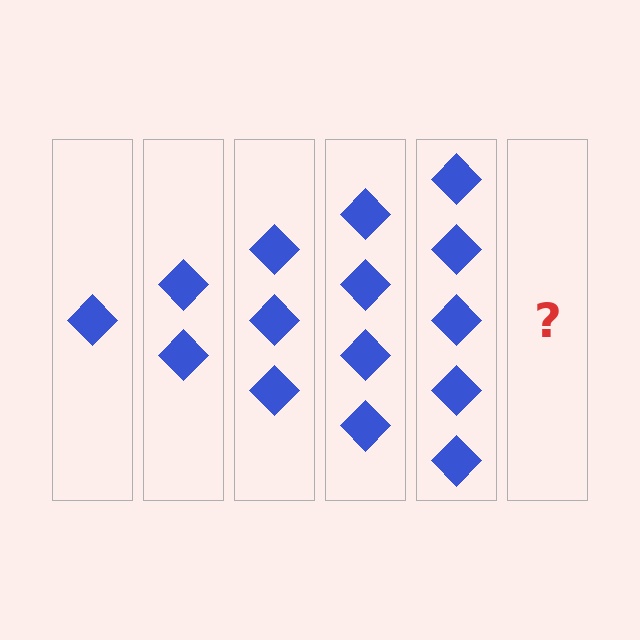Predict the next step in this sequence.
The next step is 6 diamonds.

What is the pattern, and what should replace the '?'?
The pattern is that each step adds one more diamond. The '?' should be 6 diamonds.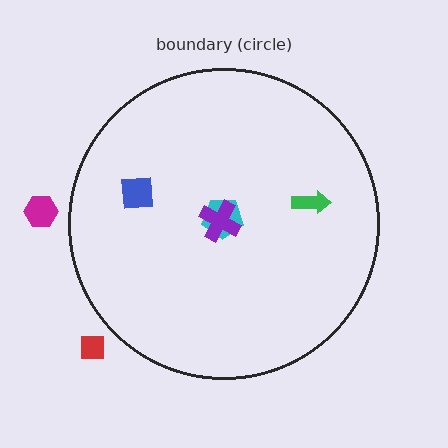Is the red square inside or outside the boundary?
Outside.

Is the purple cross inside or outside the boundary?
Inside.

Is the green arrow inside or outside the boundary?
Inside.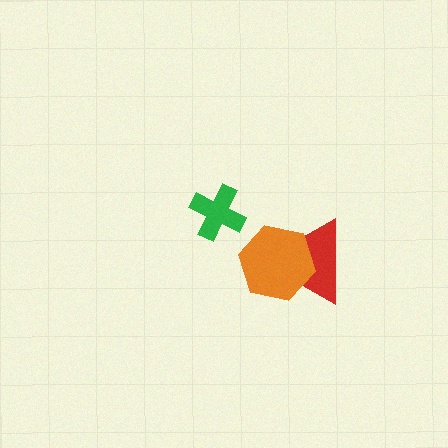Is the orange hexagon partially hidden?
No, no other shape covers it.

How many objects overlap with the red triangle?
1 object overlaps with the red triangle.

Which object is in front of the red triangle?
The orange hexagon is in front of the red triangle.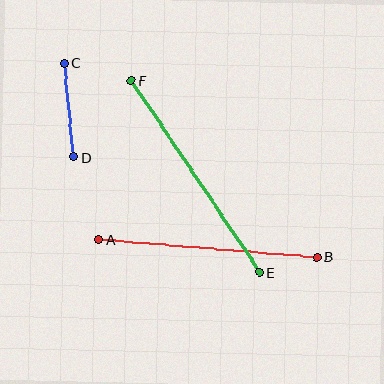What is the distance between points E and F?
The distance is approximately 231 pixels.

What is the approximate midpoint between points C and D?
The midpoint is at approximately (69, 110) pixels.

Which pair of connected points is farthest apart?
Points E and F are farthest apart.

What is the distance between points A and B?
The distance is approximately 219 pixels.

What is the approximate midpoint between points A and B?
The midpoint is at approximately (208, 248) pixels.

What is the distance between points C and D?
The distance is approximately 94 pixels.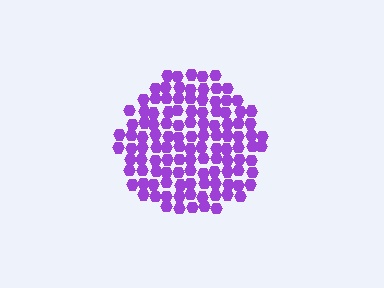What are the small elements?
The small elements are hexagons.